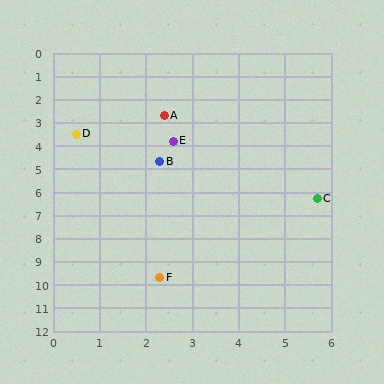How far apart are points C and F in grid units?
Points C and F are about 4.8 grid units apart.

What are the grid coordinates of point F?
Point F is at approximately (2.3, 9.7).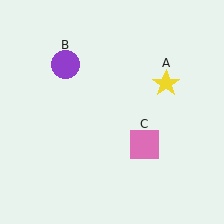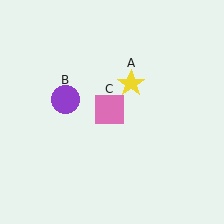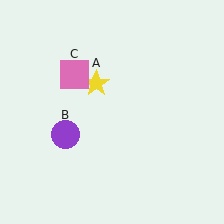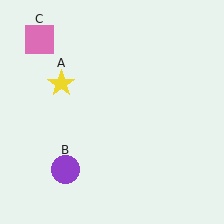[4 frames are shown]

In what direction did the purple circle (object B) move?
The purple circle (object B) moved down.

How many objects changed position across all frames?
3 objects changed position: yellow star (object A), purple circle (object B), pink square (object C).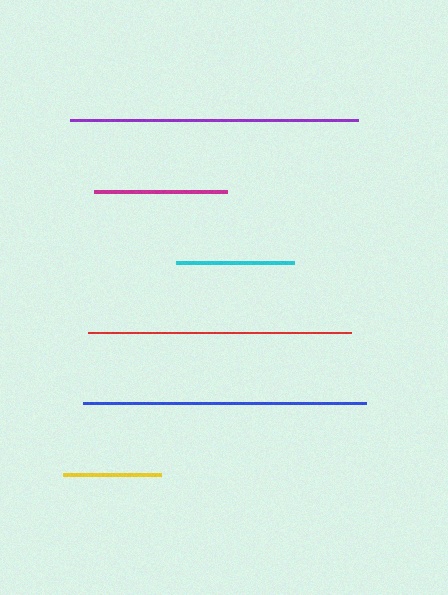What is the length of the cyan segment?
The cyan segment is approximately 117 pixels long.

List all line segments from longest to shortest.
From longest to shortest: purple, blue, red, magenta, cyan, yellow.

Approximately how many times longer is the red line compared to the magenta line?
The red line is approximately 2.0 times the length of the magenta line.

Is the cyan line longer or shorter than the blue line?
The blue line is longer than the cyan line.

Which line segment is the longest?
The purple line is the longest at approximately 288 pixels.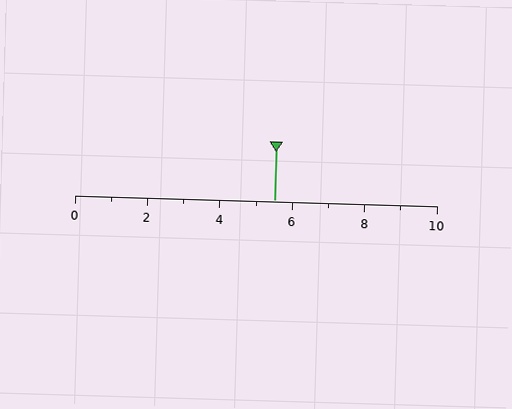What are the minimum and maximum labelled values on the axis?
The axis runs from 0 to 10.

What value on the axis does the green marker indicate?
The marker indicates approximately 5.5.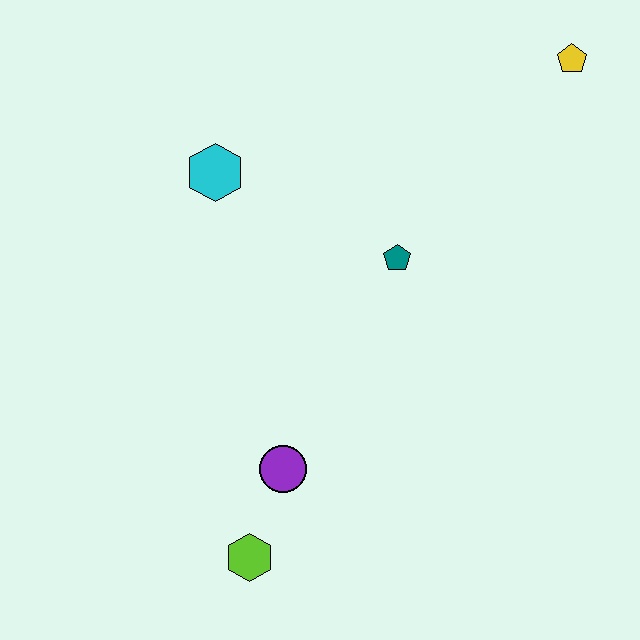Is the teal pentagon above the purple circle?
Yes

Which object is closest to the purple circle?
The lime hexagon is closest to the purple circle.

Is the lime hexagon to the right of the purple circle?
No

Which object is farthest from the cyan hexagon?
The lime hexagon is farthest from the cyan hexagon.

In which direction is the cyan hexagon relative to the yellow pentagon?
The cyan hexagon is to the left of the yellow pentagon.